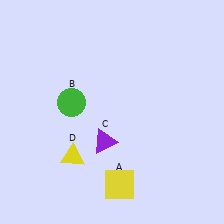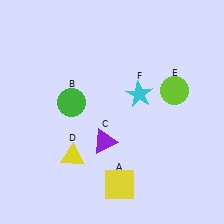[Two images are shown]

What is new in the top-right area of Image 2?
A lime circle (E) was added in the top-right area of Image 2.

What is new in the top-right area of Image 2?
A cyan star (F) was added in the top-right area of Image 2.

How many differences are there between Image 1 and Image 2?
There are 2 differences between the two images.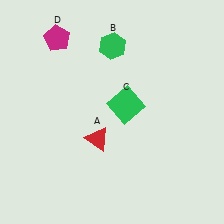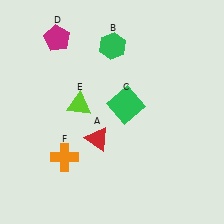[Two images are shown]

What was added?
A lime triangle (E), an orange cross (F) were added in Image 2.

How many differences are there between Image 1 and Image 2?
There are 2 differences between the two images.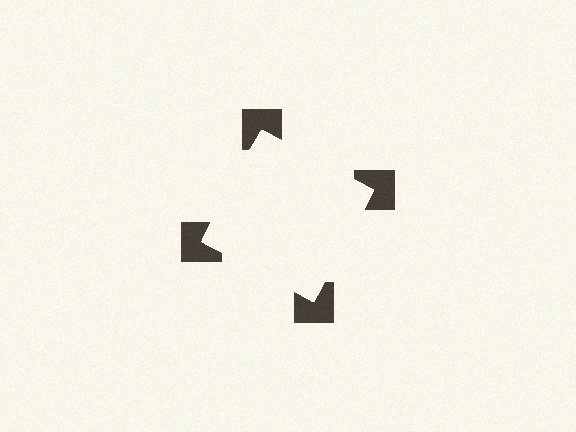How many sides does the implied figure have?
4 sides.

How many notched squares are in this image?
There are 4 — one at each vertex of the illusory square.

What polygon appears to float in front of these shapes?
An illusory square — its edges are inferred from the aligned wedge cuts in the notched squares, not physically drawn.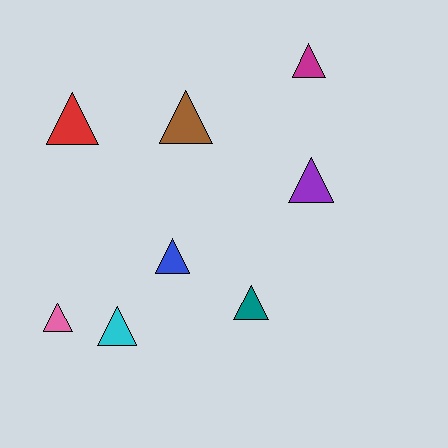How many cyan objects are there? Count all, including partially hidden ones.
There is 1 cyan object.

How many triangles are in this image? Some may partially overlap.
There are 8 triangles.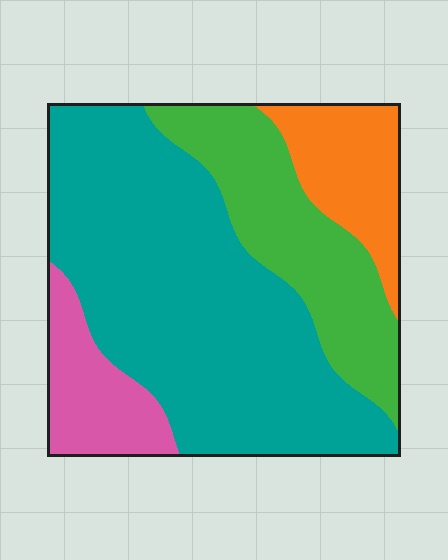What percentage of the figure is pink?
Pink covers roughly 10% of the figure.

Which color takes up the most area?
Teal, at roughly 55%.